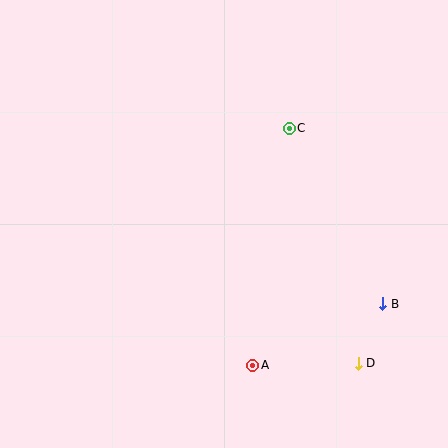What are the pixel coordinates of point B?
Point B is at (383, 304).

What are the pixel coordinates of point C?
Point C is at (289, 128).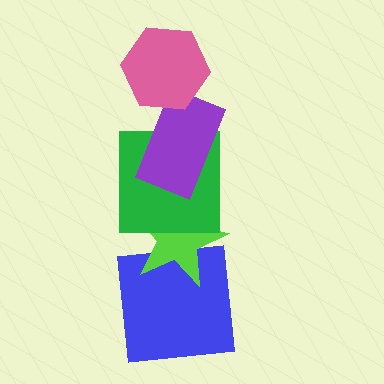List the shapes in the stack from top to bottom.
From top to bottom: the pink hexagon, the purple rectangle, the green square, the lime star, the blue square.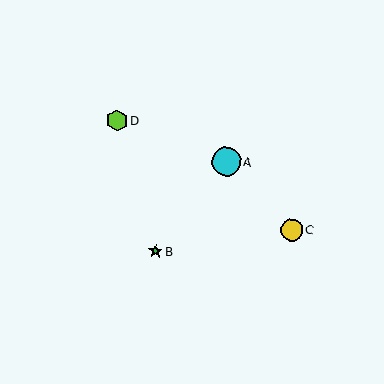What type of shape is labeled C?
Shape C is a yellow circle.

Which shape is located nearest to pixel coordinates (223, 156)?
The cyan circle (labeled A) at (226, 161) is nearest to that location.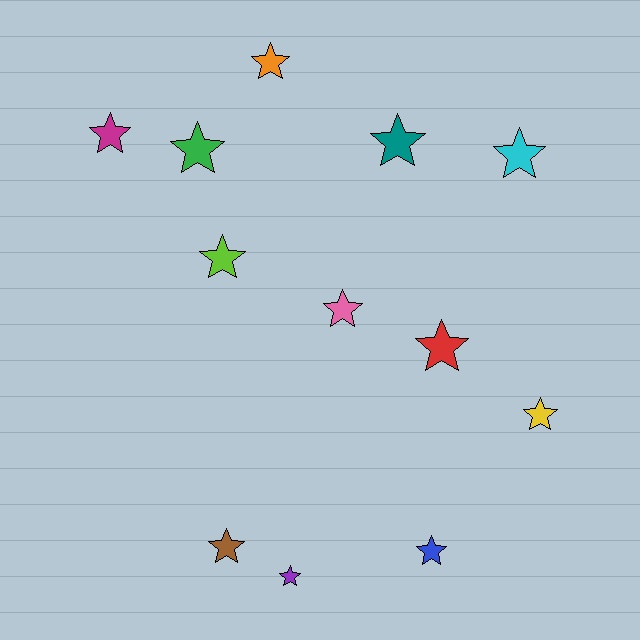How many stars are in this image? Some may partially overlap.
There are 12 stars.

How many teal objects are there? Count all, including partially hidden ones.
There is 1 teal object.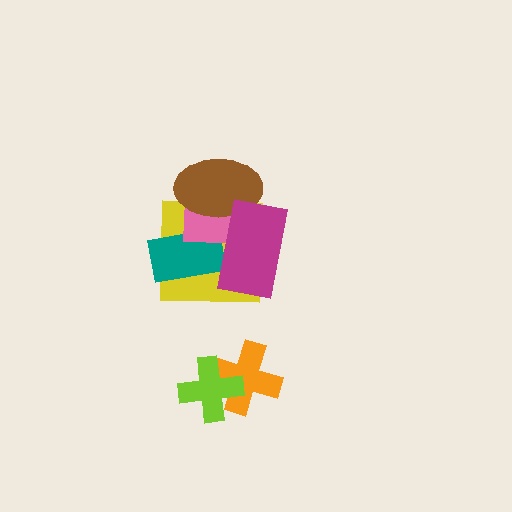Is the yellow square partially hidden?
Yes, it is partially covered by another shape.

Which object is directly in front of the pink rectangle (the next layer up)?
The brown ellipse is directly in front of the pink rectangle.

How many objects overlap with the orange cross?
1 object overlaps with the orange cross.